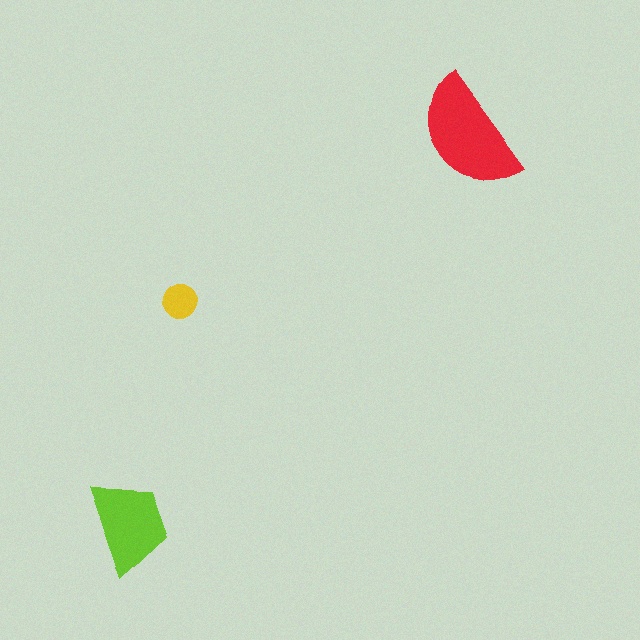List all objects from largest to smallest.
The red semicircle, the lime trapezoid, the yellow circle.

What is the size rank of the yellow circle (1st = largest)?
3rd.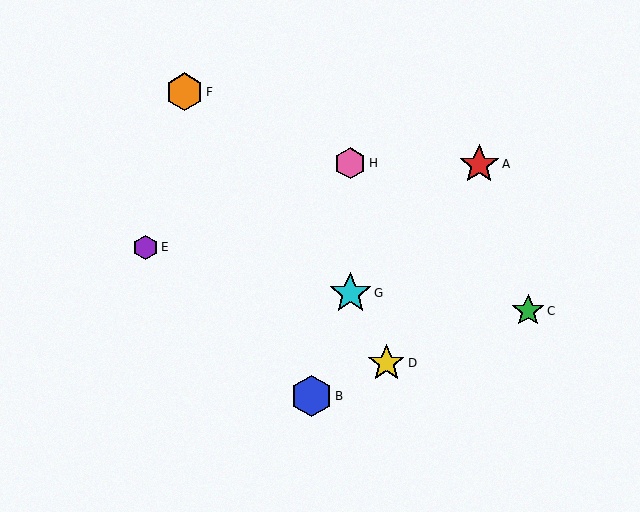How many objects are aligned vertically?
2 objects (G, H) are aligned vertically.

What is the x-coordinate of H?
Object H is at x≈350.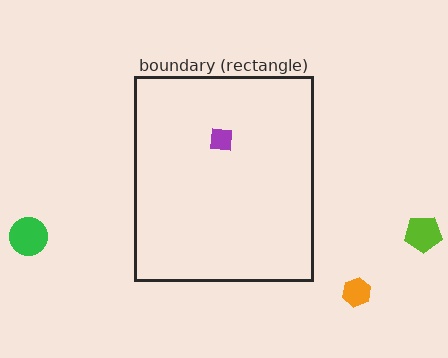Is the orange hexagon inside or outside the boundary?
Outside.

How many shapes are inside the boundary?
1 inside, 3 outside.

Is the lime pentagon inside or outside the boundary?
Outside.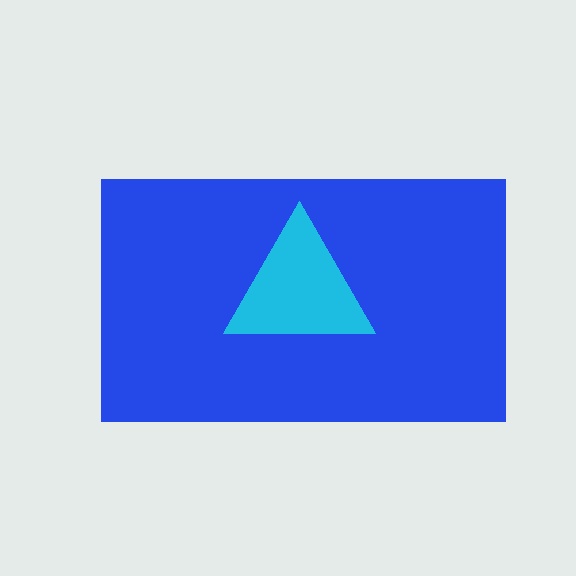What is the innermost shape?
The cyan triangle.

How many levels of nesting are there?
2.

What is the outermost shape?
The blue rectangle.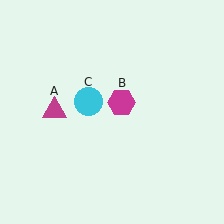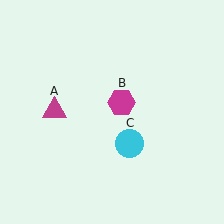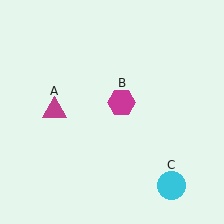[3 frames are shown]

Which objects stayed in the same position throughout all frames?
Magenta triangle (object A) and magenta hexagon (object B) remained stationary.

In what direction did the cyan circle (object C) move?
The cyan circle (object C) moved down and to the right.